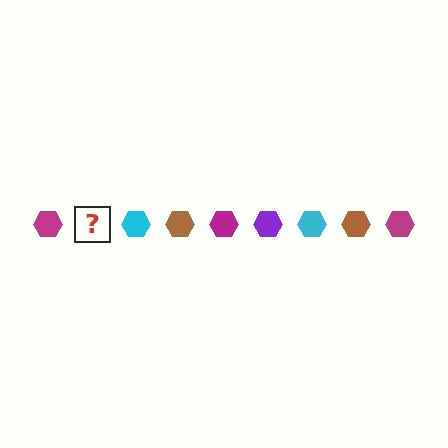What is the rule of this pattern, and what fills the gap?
The rule is that the pattern cycles through magenta, purple, cyan, brown hexagons. The gap should be filled with a purple hexagon.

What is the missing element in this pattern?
The missing element is a purple hexagon.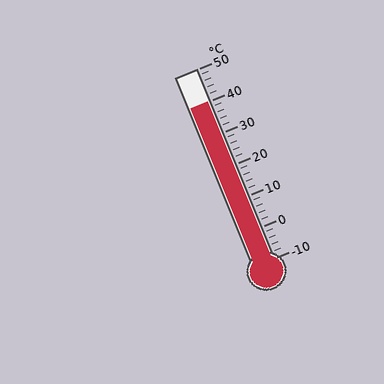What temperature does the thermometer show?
The thermometer shows approximately 40°C.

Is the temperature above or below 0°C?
The temperature is above 0°C.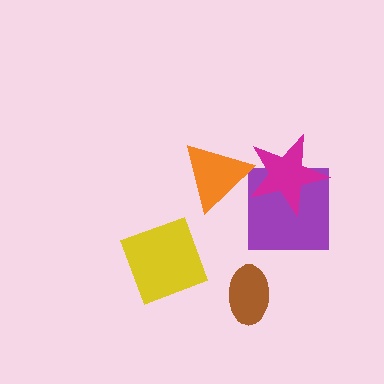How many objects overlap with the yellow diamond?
0 objects overlap with the yellow diamond.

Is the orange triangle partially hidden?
No, no other shape covers it.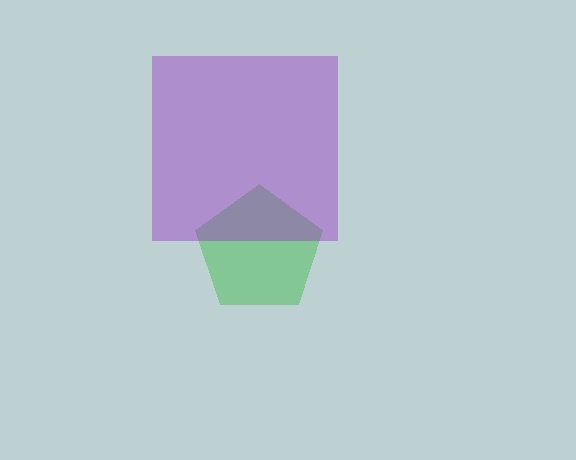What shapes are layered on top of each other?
The layered shapes are: a green pentagon, a purple square.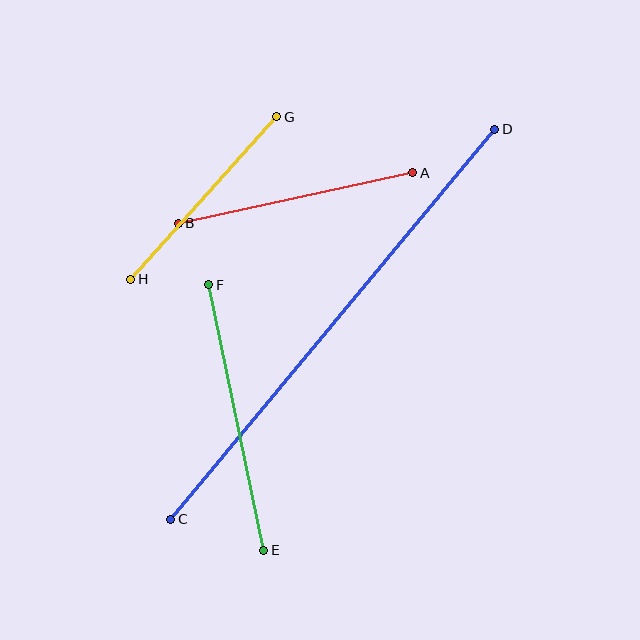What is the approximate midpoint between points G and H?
The midpoint is at approximately (204, 198) pixels.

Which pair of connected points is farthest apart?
Points C and D are farthest apart.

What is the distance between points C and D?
The distance is approximately 507 pixels.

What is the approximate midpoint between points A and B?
The midpoint is at approximately (295, 198) pixels.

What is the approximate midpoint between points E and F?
The midpoint is at approximately (236, 418) pixels.